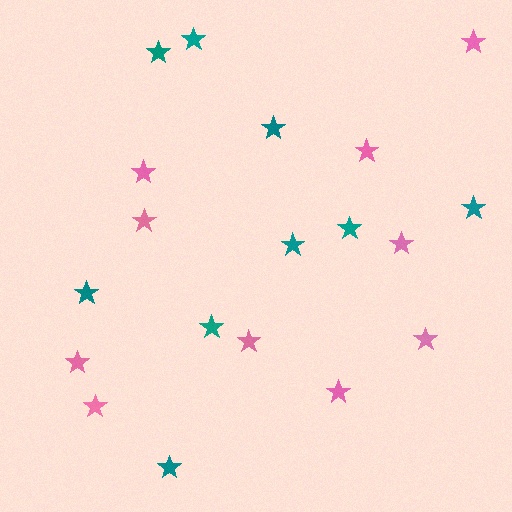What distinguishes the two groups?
There are 2 groups: one group of teal stars (9) and one group of pink stars (10).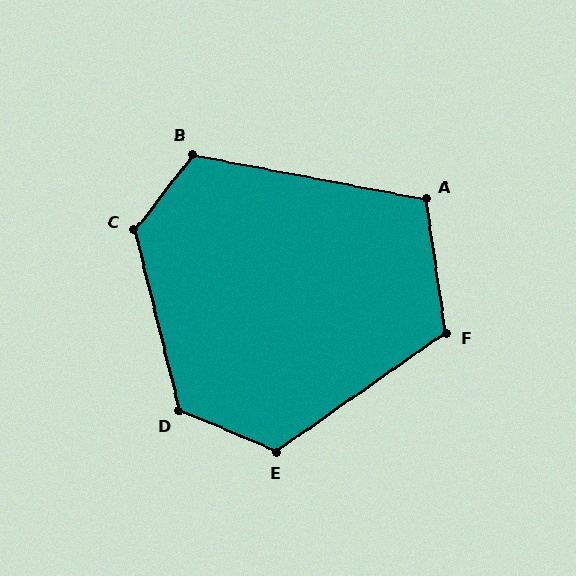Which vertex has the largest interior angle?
C, at approximately 129 degrees.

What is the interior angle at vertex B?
Approximately 117 degrees (obtuse).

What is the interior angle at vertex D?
Approximately 127 degrees (obtuse).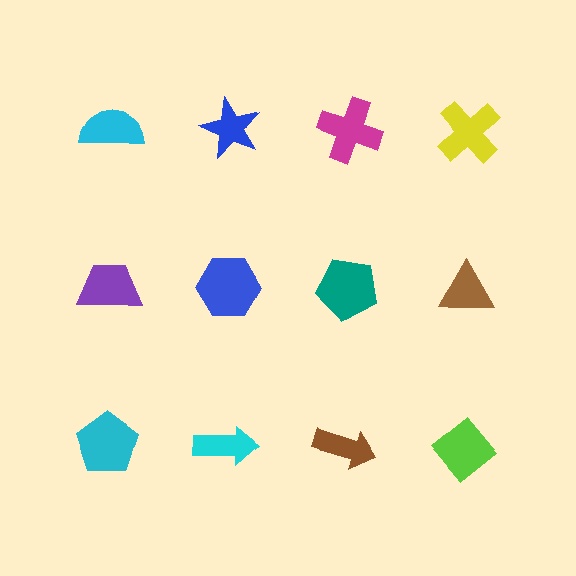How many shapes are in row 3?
4 shapes.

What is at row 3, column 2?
A cyan arrow.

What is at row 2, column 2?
A blue hexagon.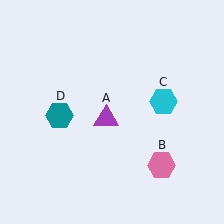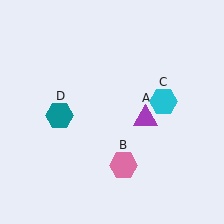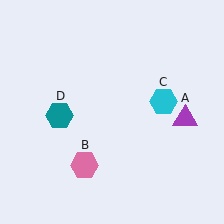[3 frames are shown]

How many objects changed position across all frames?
2 objects changed position: purple triangle (object A), pink hexagon (object B).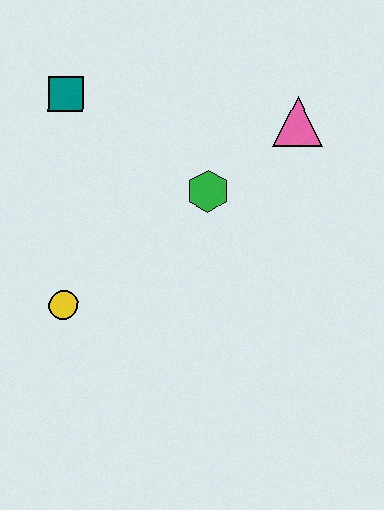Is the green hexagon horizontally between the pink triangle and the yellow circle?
Yes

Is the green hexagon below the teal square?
Yes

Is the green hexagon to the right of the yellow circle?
Yes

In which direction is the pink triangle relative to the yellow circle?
The pink triangle is to the right of the yellow circle.